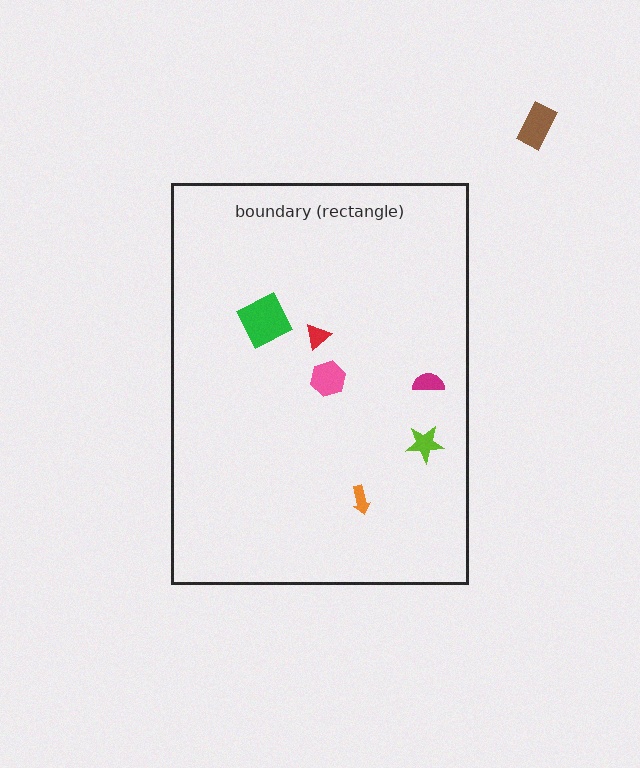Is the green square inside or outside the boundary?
Inside.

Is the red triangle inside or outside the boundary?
Inside.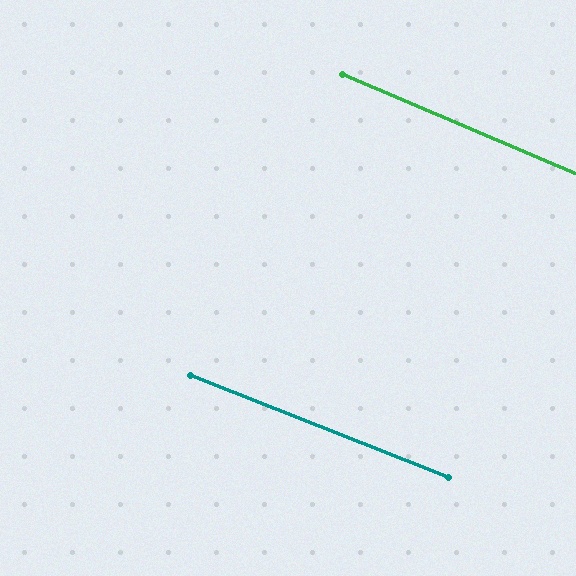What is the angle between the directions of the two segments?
Approximately 1 degree.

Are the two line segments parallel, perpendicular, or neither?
Parallel — their directions differ by only 1.4°.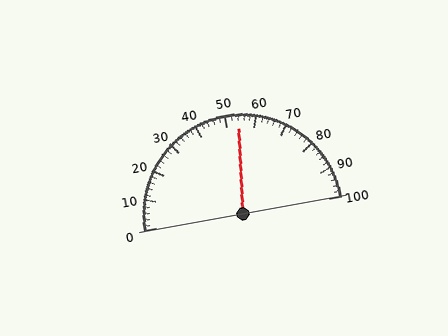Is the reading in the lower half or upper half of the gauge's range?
The reading is in the upper half of the range (0 to 100).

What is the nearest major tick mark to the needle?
The nearest major tick mark is 50.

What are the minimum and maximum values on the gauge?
The gauge ranges from 0 to 100.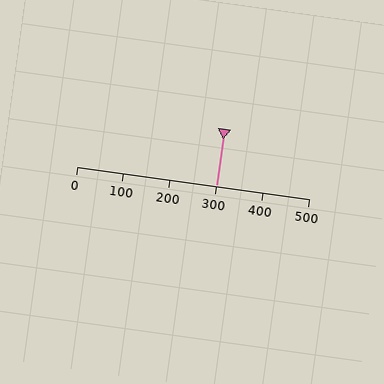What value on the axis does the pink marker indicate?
The marker indicates approximately 300.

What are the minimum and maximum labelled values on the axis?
The axis runs from 0 to 500.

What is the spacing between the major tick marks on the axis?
The major ticks are spaced 100 apart.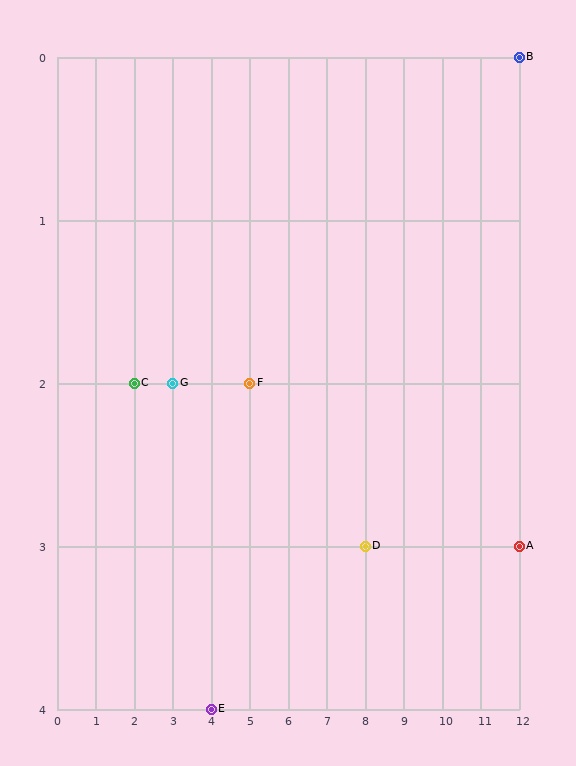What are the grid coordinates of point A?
Point A is at grid coordinates (12, 3).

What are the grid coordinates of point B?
Point B is at grid coordinates (12, 0).